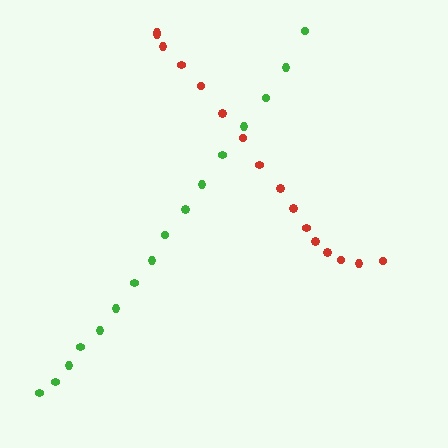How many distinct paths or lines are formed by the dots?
There are 2 distinct paths.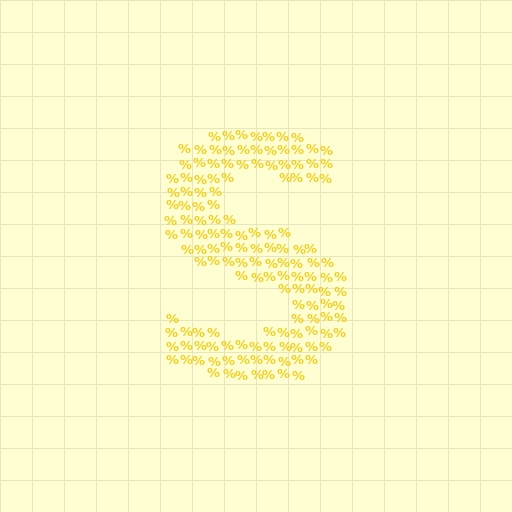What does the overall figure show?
The overall figure shows the letter S.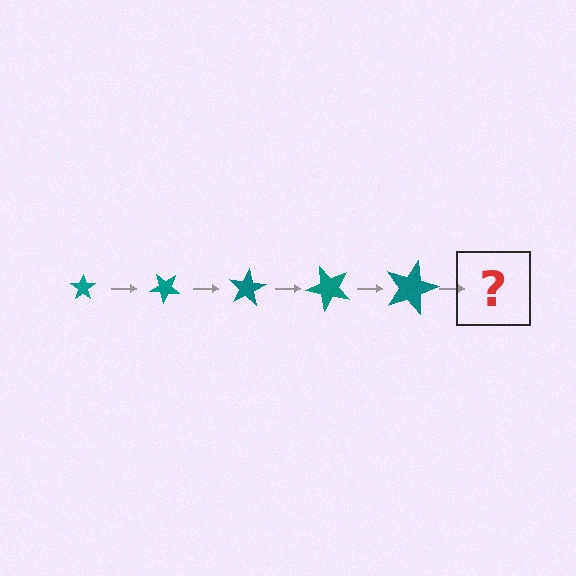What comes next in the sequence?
The next element should be a star, larger than the previous one and rotated 200 degrees from the start.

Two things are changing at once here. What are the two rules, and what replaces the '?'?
The two rules are that the star grows larger each step and it rotates 40 degrees each step. The '?' should be a star, larger than the previous one and rotated 200 degrees from the start.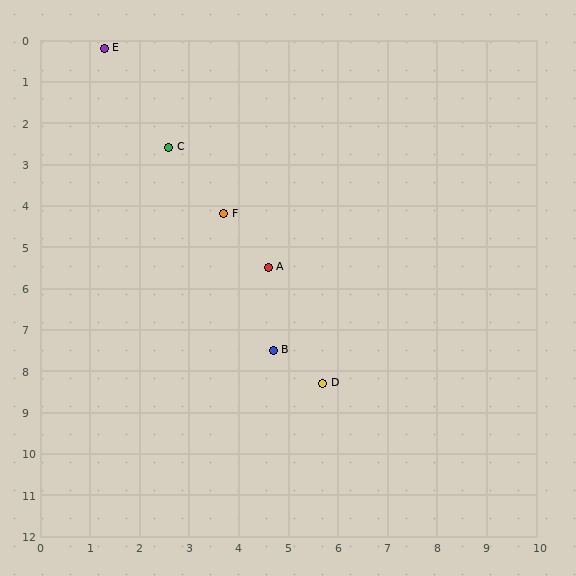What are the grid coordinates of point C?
Point C is at approximately (2.6, 2.6).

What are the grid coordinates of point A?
Point A is at approximately (4.6, 5.5).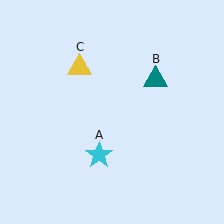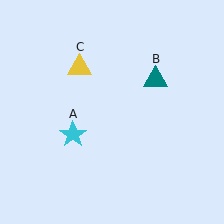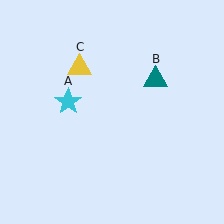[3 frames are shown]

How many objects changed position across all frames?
1 object changed position: cyan star (object A).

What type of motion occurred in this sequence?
The cyan star (object A) rotated clockwise around the center of the scene.